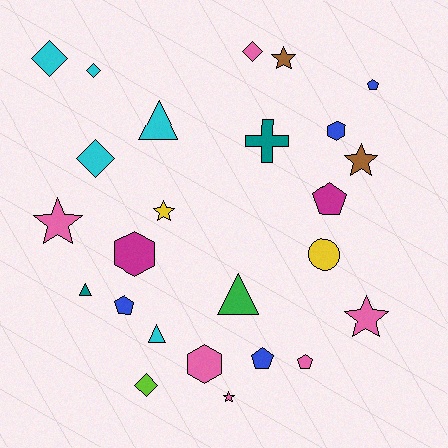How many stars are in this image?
There are 6 stars.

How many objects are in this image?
There are 25 objects.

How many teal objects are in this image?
There are 2 teal objects.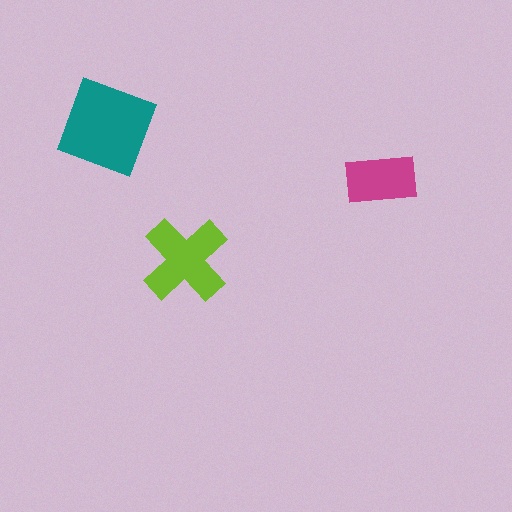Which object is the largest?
The teal square.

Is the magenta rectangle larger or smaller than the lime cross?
Smaller.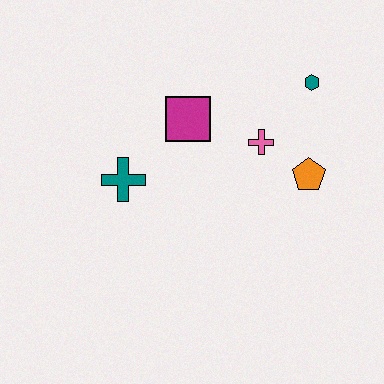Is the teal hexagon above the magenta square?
Yes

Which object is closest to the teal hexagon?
The pink cross is closest to the teal hexagon.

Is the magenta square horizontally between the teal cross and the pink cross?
Yes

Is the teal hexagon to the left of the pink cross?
No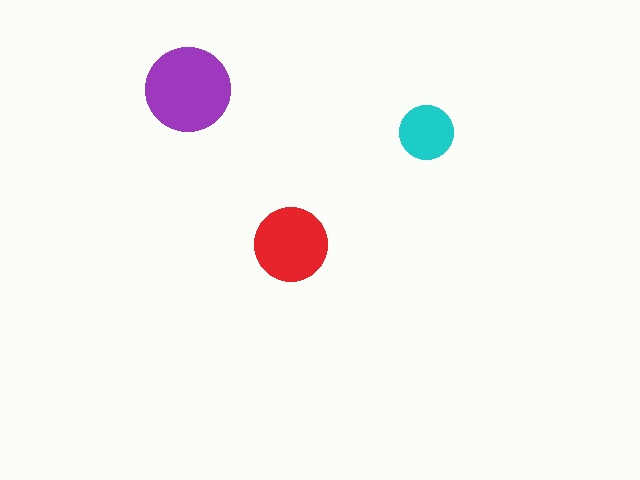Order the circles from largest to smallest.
the purple one, the red one, the cyan one.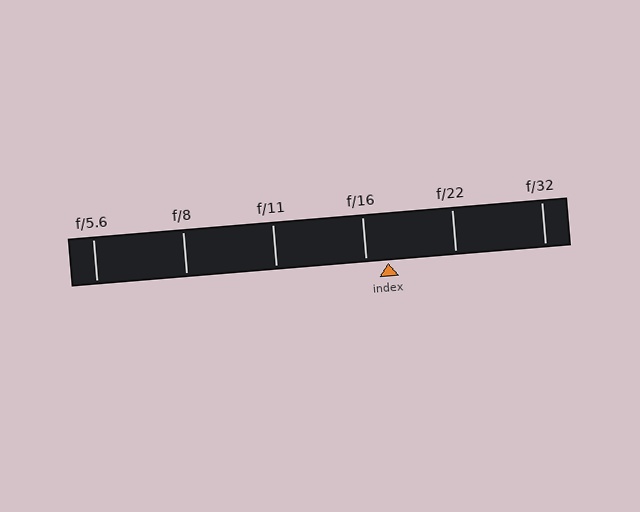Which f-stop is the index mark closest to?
The index mark is closest to f/16.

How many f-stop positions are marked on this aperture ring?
There are 6 f-stop positions marked.